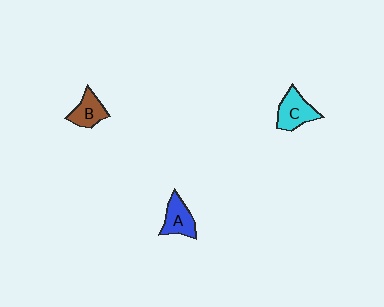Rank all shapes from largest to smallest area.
From largest to smallest: C (cyan), A (blue), B (brown).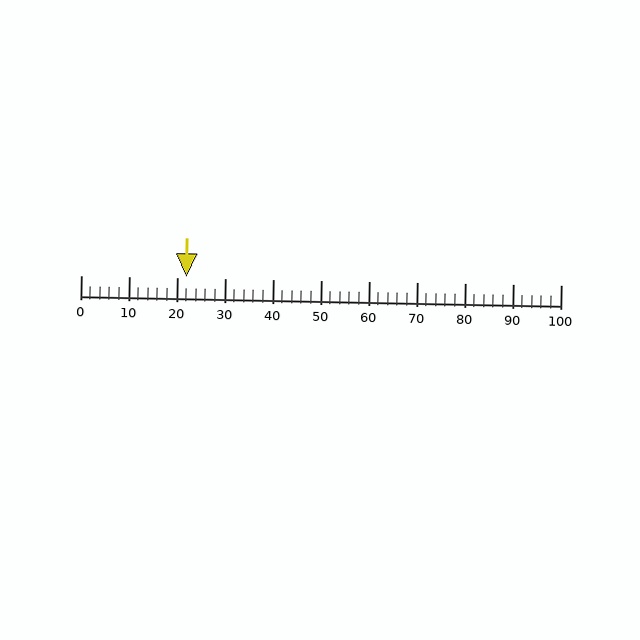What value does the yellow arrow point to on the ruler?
The yellow arrow points to approximately 22.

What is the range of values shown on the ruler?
The ruler shows values from 0 to 100.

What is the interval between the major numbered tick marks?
The major tick marks are spaced 10 units apart.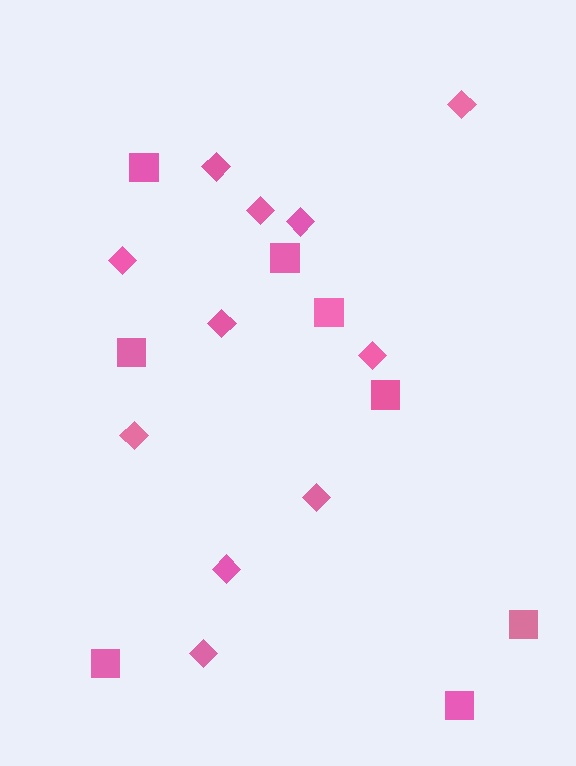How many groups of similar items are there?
There are 2 groups: one group of squares (8) and one group of diamonds (11).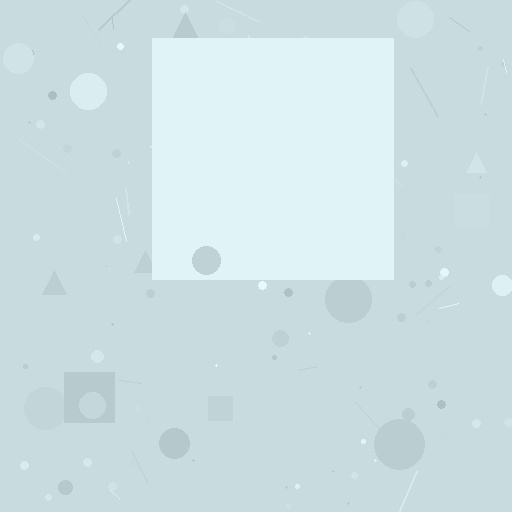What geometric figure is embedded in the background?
A square is embedded in the background.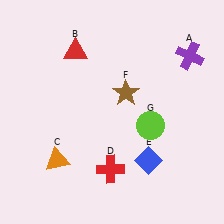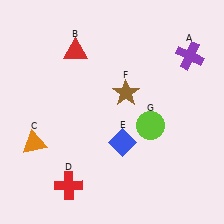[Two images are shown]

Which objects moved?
The objects that moved are: the orange triangle (C), the red cross (D), the blue diamond (E).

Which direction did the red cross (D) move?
The red cross (D) moved left.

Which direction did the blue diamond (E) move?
The blue diamond (E) moved left.